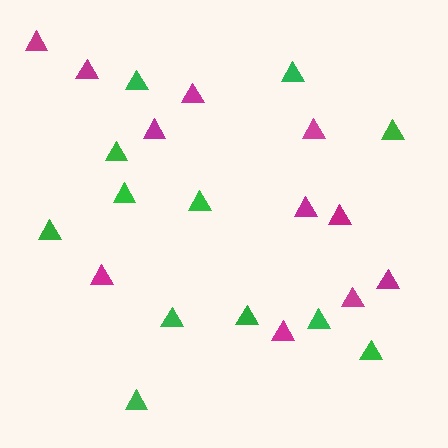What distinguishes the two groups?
There are 2 groups: one group of green triangles (12) and one group of magenta triangles (11).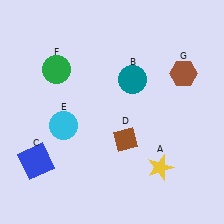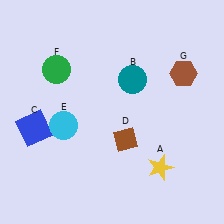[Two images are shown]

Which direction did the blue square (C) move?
The blue square (C) moved up.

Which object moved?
The blue square (C) moved up.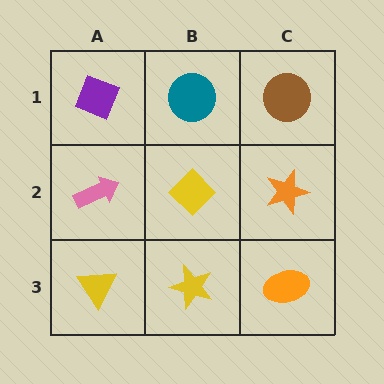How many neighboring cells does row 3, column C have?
2.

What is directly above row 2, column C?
A brown circle.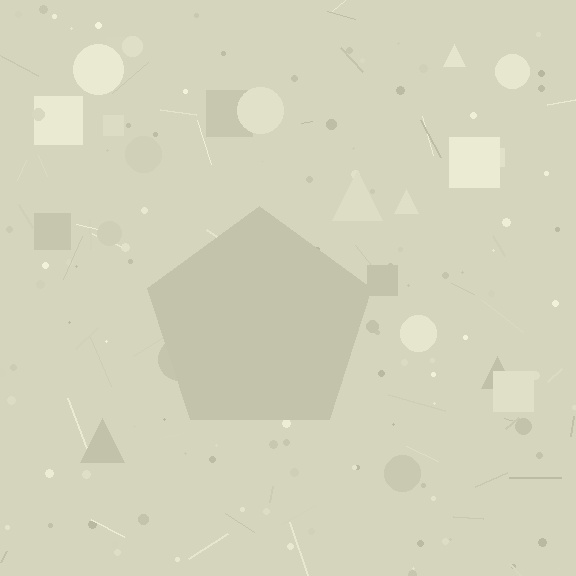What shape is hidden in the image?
A pentagon is hidden in the image.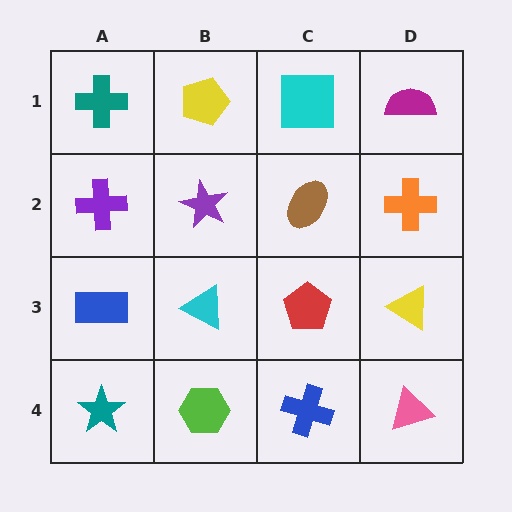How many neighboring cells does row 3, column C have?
4.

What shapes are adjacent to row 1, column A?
A purple cross (row 2, column A), a yellow pentagon (row 1, column B).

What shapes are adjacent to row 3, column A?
A purple cross (row 2, column A), a teal star (row 4, column A), a cyan triangle (row 3, column B).